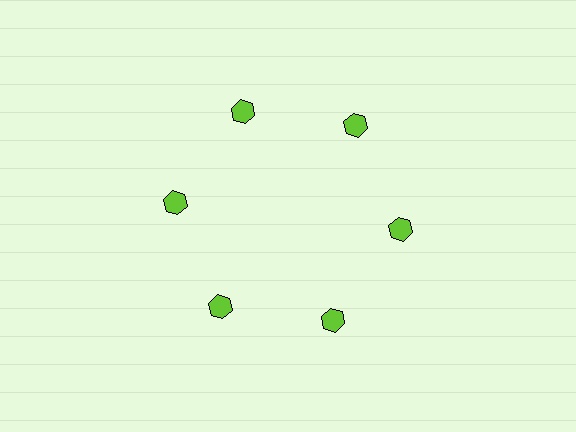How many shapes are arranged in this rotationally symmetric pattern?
There are 6 shapes, arranged in 6 groups of 1.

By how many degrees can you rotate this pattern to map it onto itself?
The pattern maps onto itself every 60 degrees of rotation.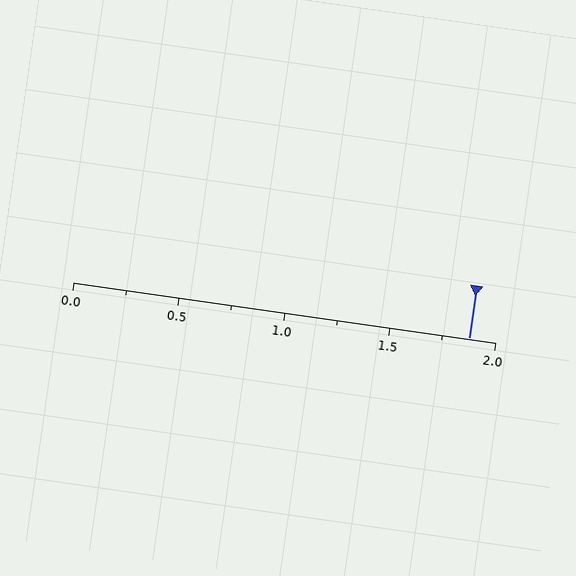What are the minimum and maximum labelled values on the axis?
The axis runs from 0.0 to 2.0.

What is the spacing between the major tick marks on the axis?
The major ticks are spaced 0.5 apart.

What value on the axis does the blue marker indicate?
The marker indicates approximately 1.88.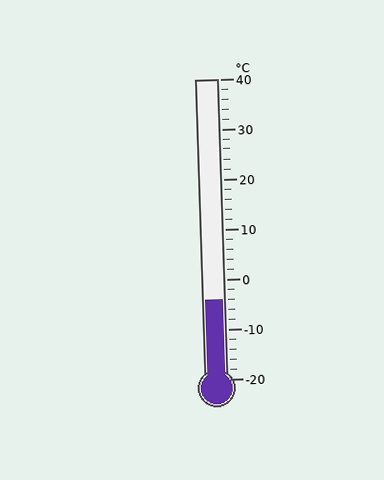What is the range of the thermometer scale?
The thermometer scale ranges from -20°C to 40°C.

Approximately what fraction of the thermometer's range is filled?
The thermometer is filled to approximately 25% of its range.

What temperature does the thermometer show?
The thermometer shows approximately -4°C.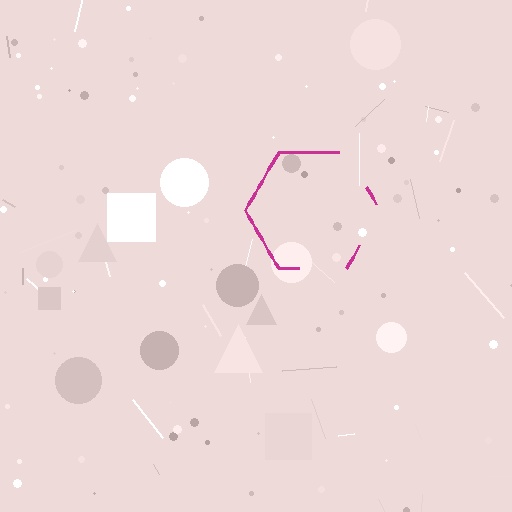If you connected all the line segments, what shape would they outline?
They would outline a hexagon.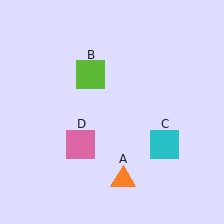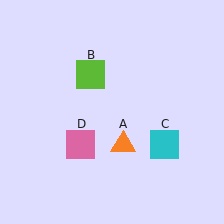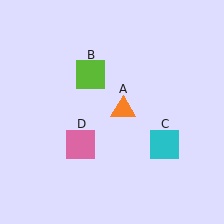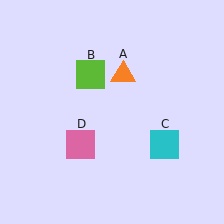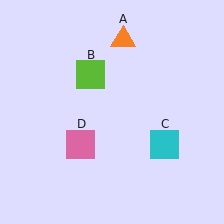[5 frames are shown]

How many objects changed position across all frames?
1 object changed position: orange triangle (object A).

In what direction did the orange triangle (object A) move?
The orange triangle (object A) moved up.